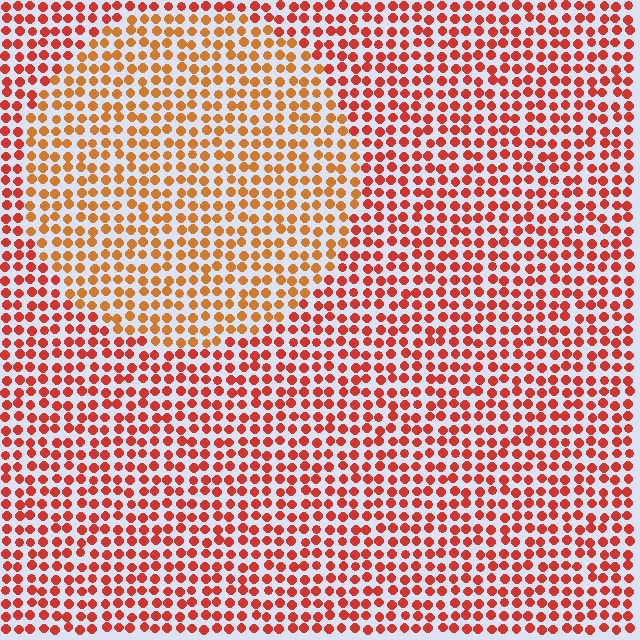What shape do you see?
I see a circle.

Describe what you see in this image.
The image is filled with small red elements in a uniform arrangement. A circle-shaped region is visible where the elements are tinted to a slightly different hue, forming a subtle color boundary.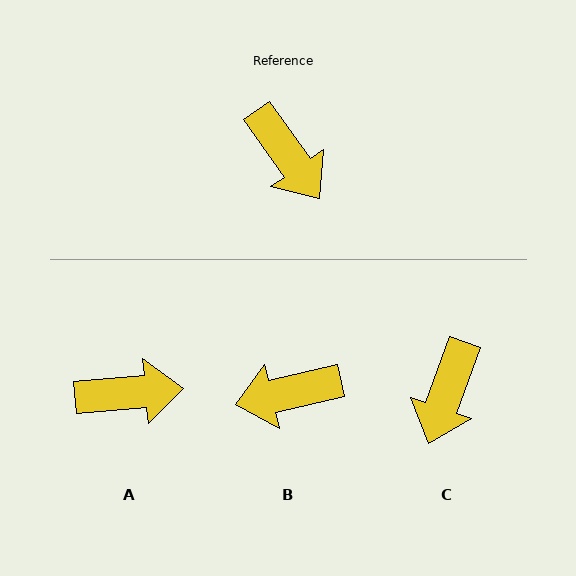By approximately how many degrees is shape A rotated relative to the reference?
Approximately 59 degrees counter-clockwise.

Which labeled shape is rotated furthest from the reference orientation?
B, about 113 degrees away.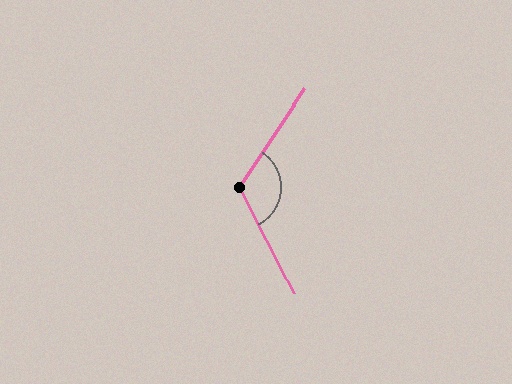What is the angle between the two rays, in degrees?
Approximately 120 degrees.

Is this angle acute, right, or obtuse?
It is obtuse.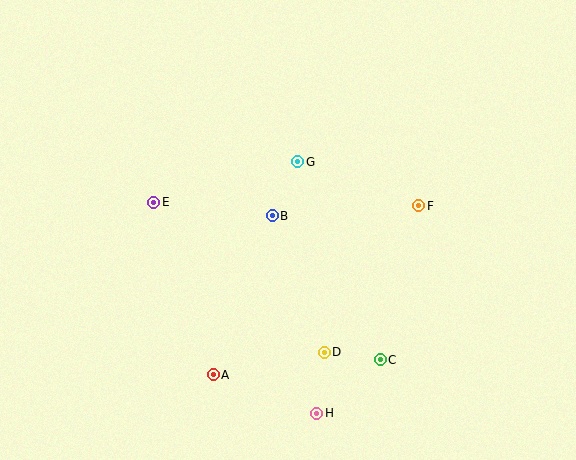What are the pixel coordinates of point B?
Point B is at (272, 216).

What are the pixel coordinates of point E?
Point E is at (154, 202).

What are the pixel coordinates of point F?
Point F is at (419, 206).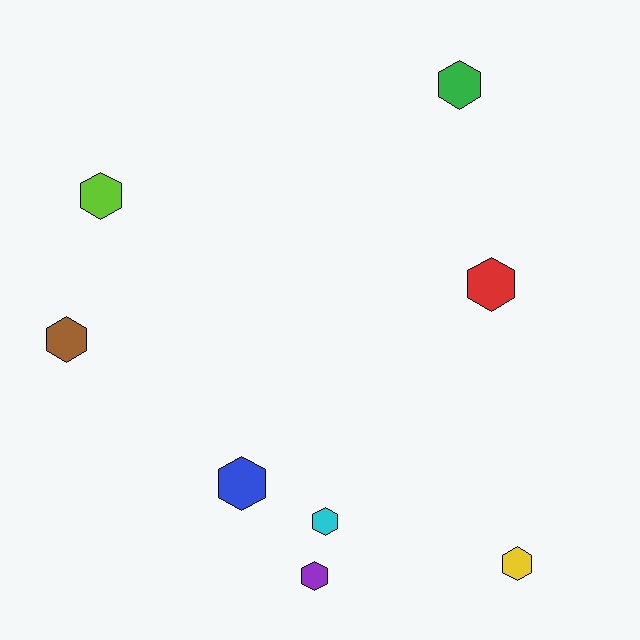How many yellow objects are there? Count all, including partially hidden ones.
There is 1 yellow object.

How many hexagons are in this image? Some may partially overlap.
There are 8 hexagons.